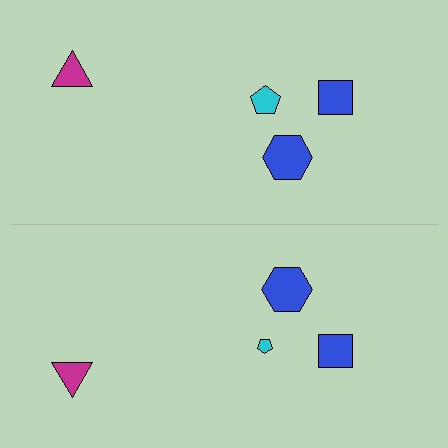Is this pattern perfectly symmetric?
No, the pattern is not perfectly symmetric. The cyan pentagon on the bottom side has a different size than its mirror counterpart.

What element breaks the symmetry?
The cyan pentagon on the bottom side has a different size than its mirror counterpart.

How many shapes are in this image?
There are 8 shapes in this image.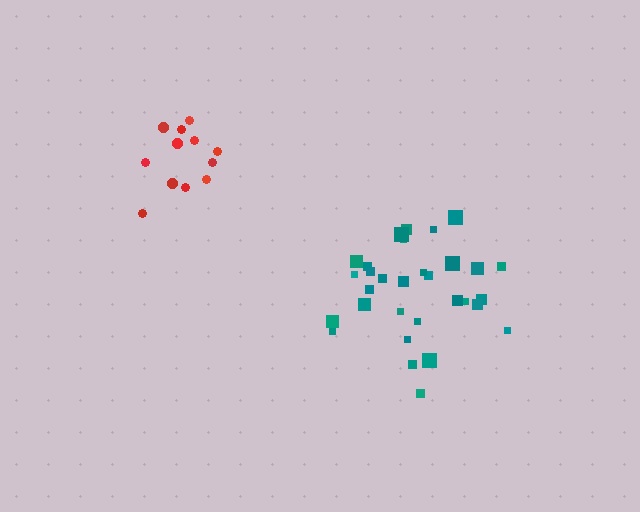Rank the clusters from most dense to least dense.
red, teal.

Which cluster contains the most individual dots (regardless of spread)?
Teal (32).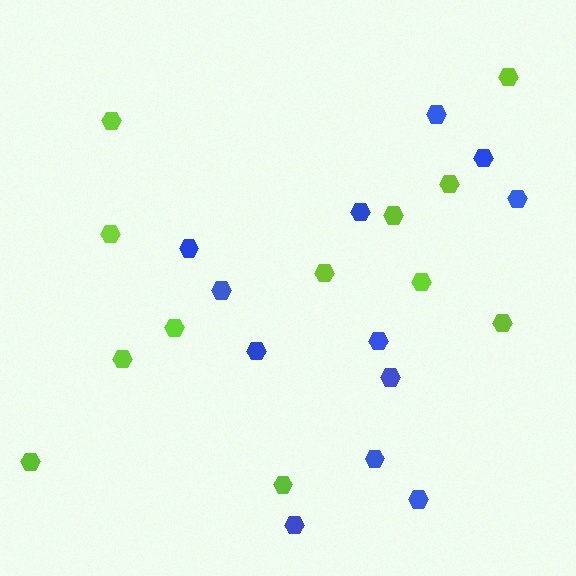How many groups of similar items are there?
There are 2 groups: one group of blue hexagons (12) and one group of lime hexagons (12).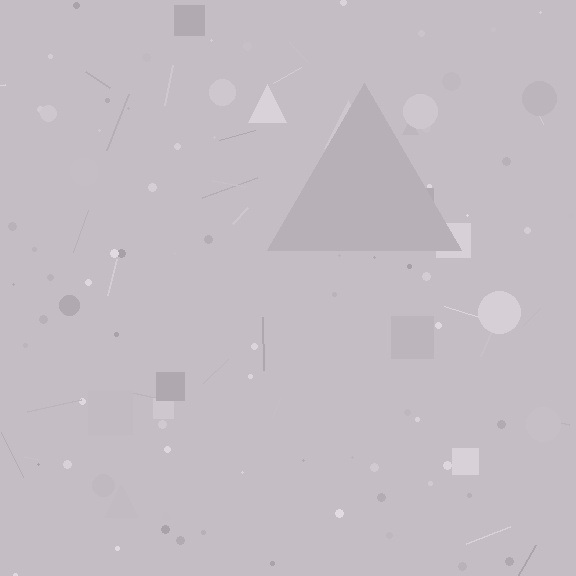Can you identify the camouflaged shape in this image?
The camouflaged shape is a triangle.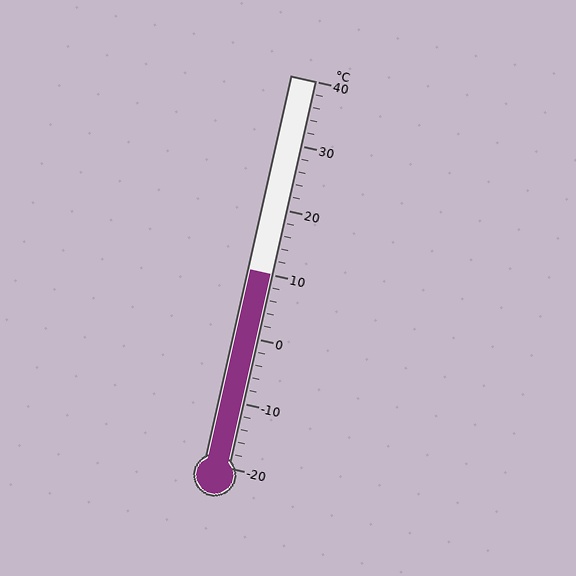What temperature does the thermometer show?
The thermometer shows approximately 10°C.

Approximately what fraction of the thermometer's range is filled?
The thermometer is filled to approximately 50% of its range.